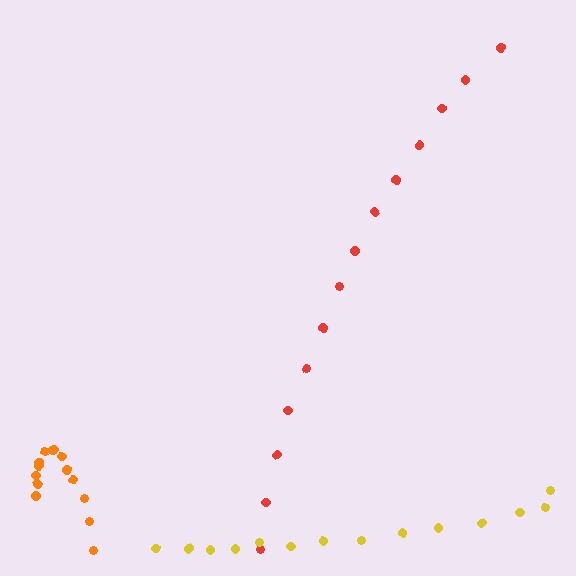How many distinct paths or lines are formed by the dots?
There are 3 distinct paths.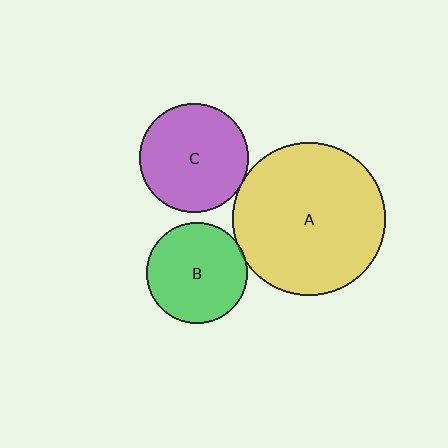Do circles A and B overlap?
Yes.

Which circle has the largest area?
Circle A (yellow).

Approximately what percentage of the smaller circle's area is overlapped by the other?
Approximately 5%.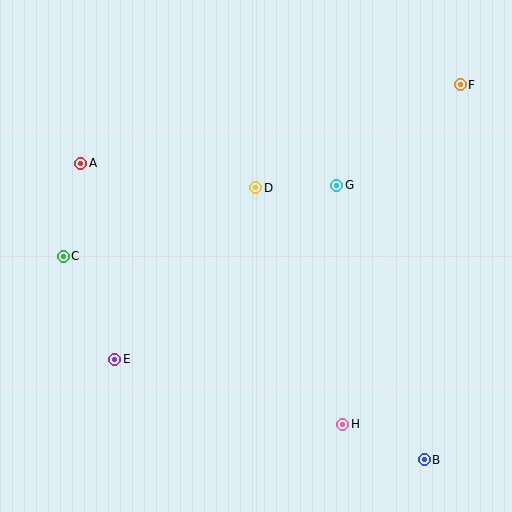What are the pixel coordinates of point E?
Point E is at (115, 359).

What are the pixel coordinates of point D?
Point D is at (256, 188).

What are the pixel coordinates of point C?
Point C is at (63, 256).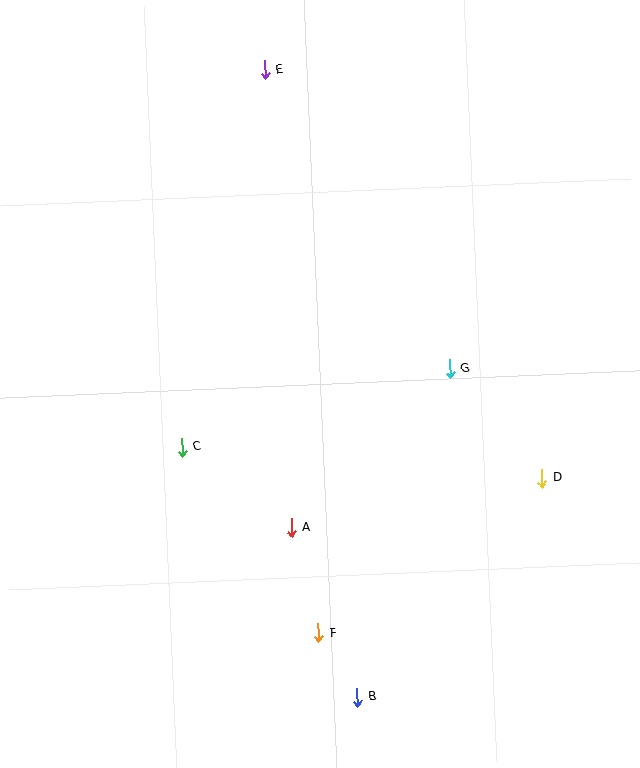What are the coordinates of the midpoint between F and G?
The midpoint between F and G is at (384, 501).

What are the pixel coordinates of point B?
Point B is at (357, 697).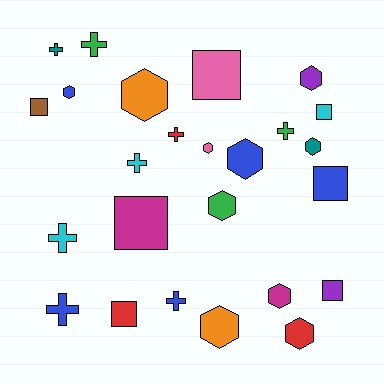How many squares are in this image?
There are 7 squares.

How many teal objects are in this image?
There are 2 teal objects.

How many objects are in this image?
There are 25 objects.